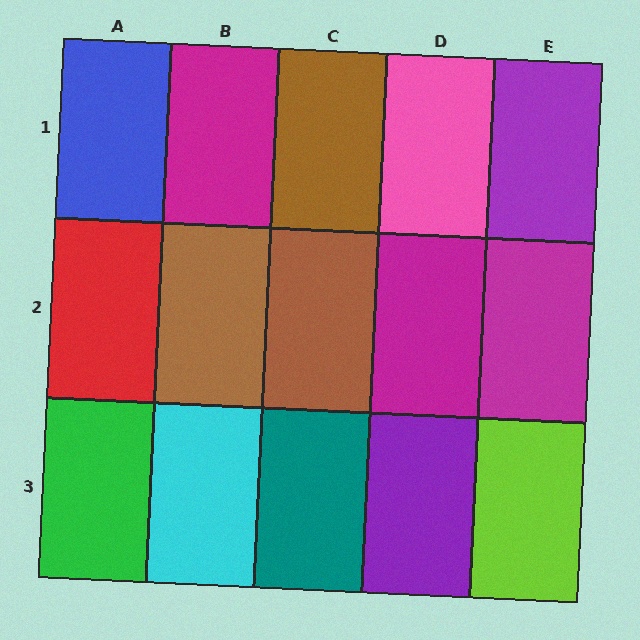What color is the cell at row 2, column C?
Brown.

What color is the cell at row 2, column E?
Magenta.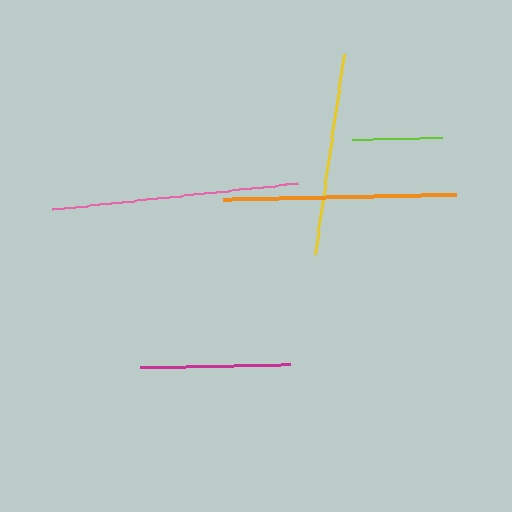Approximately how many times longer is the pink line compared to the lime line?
The pink line is approximately 2.7 times the length of the lime line.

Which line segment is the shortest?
The lime line is the shortest at approximately 90 pixels.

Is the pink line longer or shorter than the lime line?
The pink line is longer than the lime line.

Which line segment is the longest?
The pink line is the longest at approximately 246 pixels.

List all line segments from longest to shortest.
From longest to shortest: pink, orange, yellow, magenta, lime.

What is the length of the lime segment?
The lime segment is approximately 90 pixels long.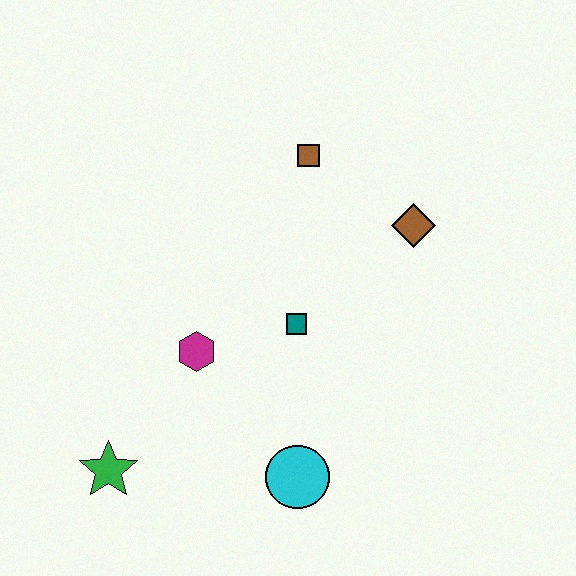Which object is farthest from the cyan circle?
The brown square is farthest from the cyan circle.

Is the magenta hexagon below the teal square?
Yes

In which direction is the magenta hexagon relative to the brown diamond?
The magenta hexagon is to the left of the brown diamond.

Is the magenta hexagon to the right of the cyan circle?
No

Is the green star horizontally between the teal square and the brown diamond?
No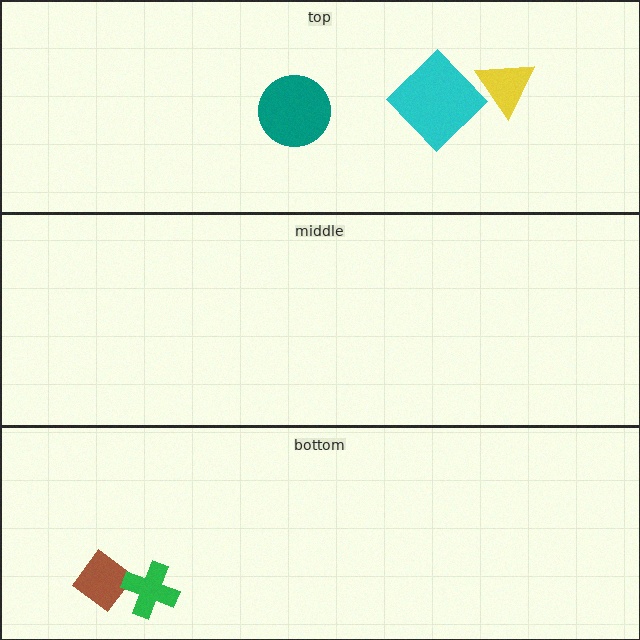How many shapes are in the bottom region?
2.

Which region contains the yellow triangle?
The top region.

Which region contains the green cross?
The bottom region.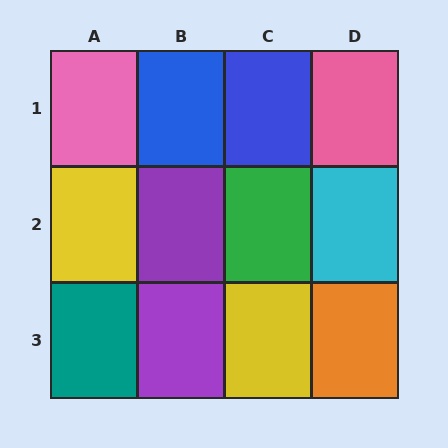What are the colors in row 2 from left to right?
Yellow, purple, green, cyan.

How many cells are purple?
2 cells are purple.